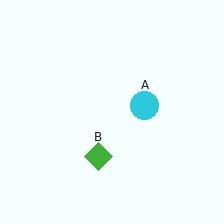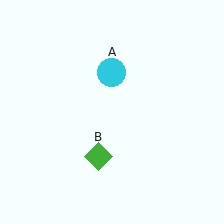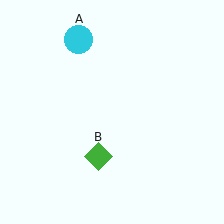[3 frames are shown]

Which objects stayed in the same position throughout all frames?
Green diamond (object B) remained stationary.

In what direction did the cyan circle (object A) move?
The cyan circle (object A) moved up and to the left.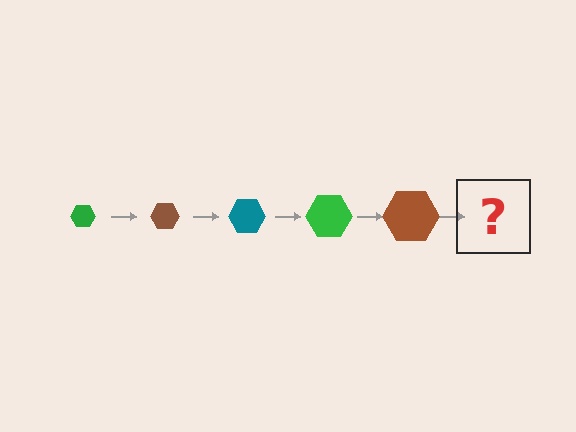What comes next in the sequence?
The next element should be a teal hexagon, larger than the previous one.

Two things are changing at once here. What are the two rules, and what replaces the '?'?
The two rules are that the hexagon grows larger each step and the color cycles through green, brown, and teal. The '?' should be a teal hexagon, larger than the previous one.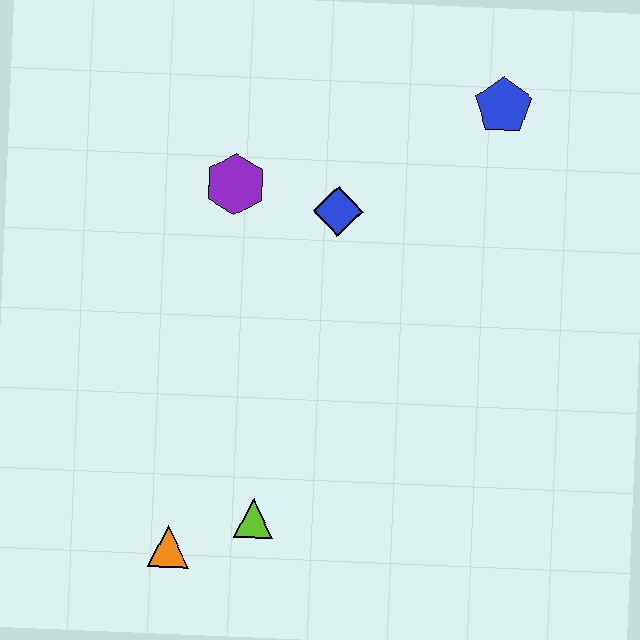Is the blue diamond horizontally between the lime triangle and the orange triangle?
No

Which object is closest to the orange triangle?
The lime triangle is closest to the orange triangle.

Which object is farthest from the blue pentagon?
The orange triangle is farthest from the blue pentagon.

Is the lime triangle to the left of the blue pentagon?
Yes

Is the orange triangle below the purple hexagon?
Yes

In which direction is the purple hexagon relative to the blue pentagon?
The purple hexagon is to the left of the blue pentagon.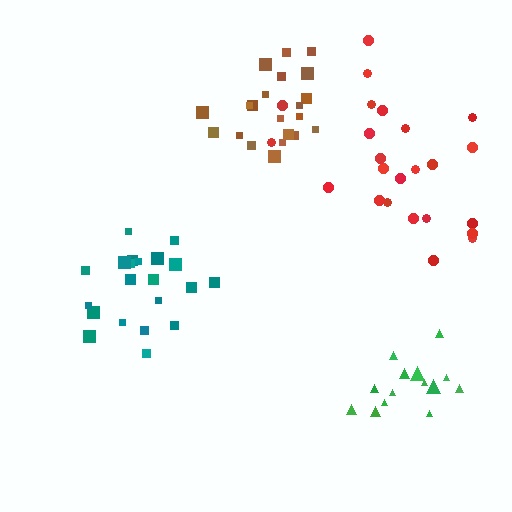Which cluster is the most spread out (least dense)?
Red.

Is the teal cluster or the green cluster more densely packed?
Teal.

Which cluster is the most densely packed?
Teal.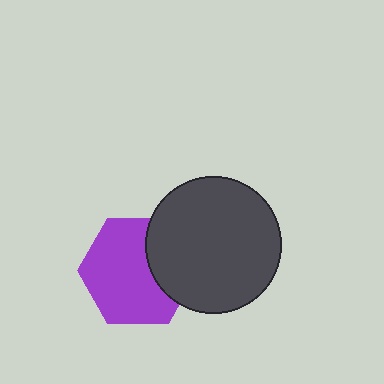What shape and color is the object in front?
The object in front is a dark gray circle.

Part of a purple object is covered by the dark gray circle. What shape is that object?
It is a hexagon.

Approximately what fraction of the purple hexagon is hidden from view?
Roughly 30% of the purple hexagon is hidden behind the dark gray circle.